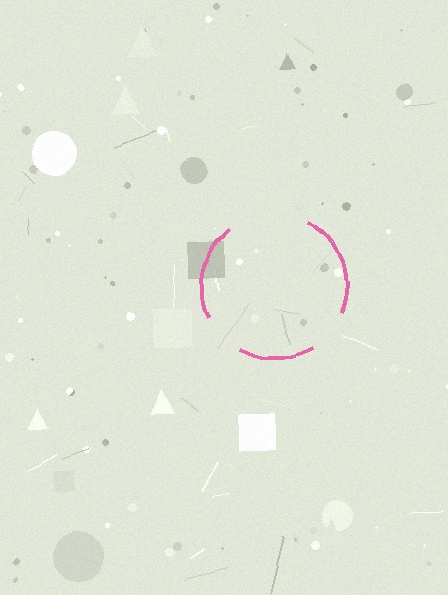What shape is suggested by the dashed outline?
The dashed outline suggests a circle.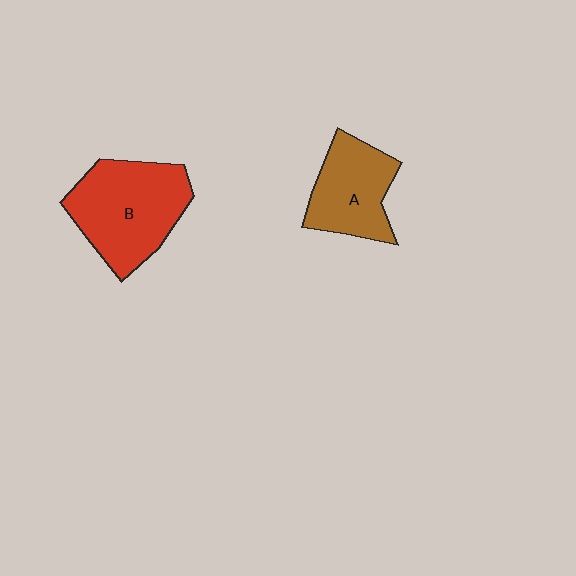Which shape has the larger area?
Shape B (red).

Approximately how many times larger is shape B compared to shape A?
Approximately 1.4 times.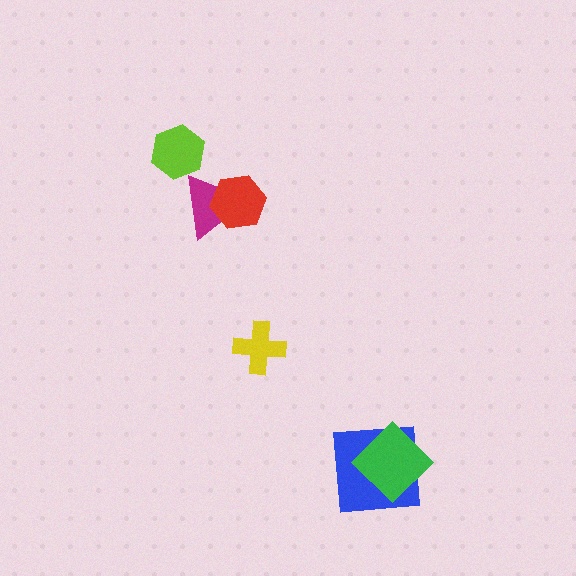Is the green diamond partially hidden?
No, no other shape covers it.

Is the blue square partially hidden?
Yes, it is partially covered by another shape.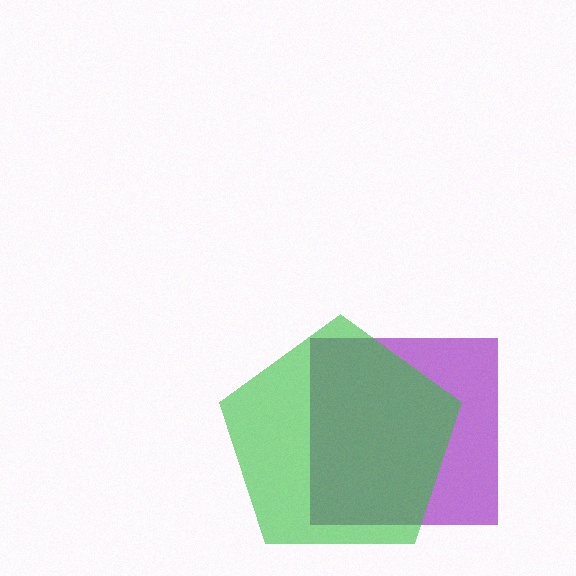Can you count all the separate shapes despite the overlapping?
Yes, there are 2 separate shapes.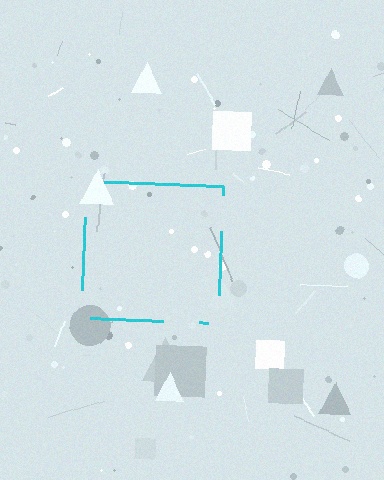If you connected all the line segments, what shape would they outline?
They would outline a square.